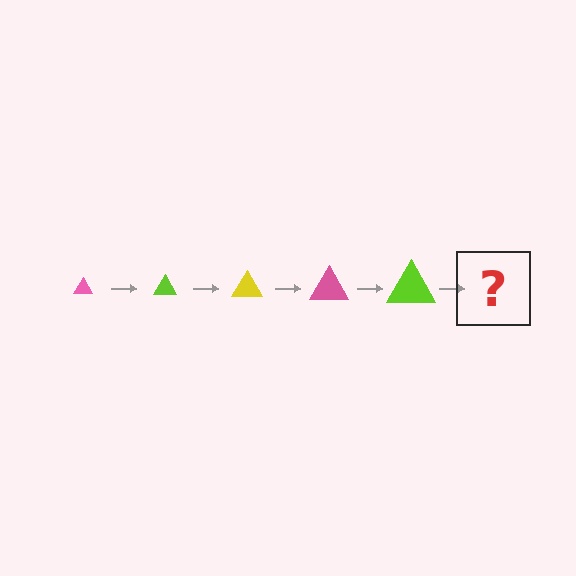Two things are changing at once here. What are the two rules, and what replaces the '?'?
The two rules are that the triangle grows larger each step and the color cycles through pink, lime, and yellow. The '?' should be a yellow triangle, larger than the previous one.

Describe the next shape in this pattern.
It should be a yellow triangle, larger than the previous one.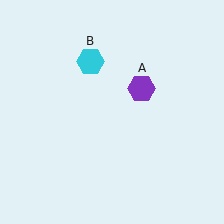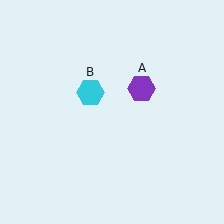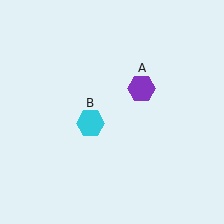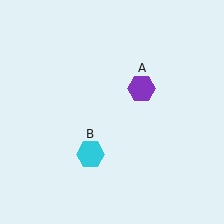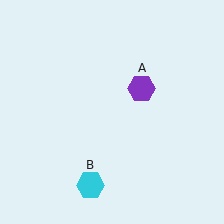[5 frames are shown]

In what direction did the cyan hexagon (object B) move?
The cyan hexagon (object B) moved down.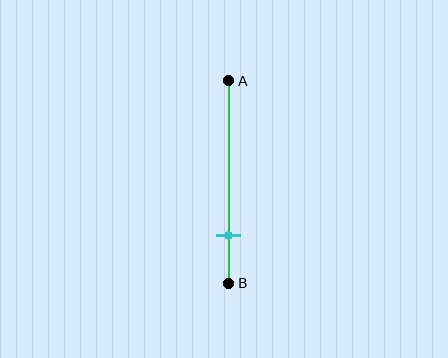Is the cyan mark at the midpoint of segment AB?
No, the mark is at about 75% from A, not at the 50% midpoint.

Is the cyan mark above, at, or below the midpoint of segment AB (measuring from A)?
The cyan mark is below the midpoint of segment AB.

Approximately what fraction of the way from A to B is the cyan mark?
The cyan mark is approximately 75% of the way from A to B.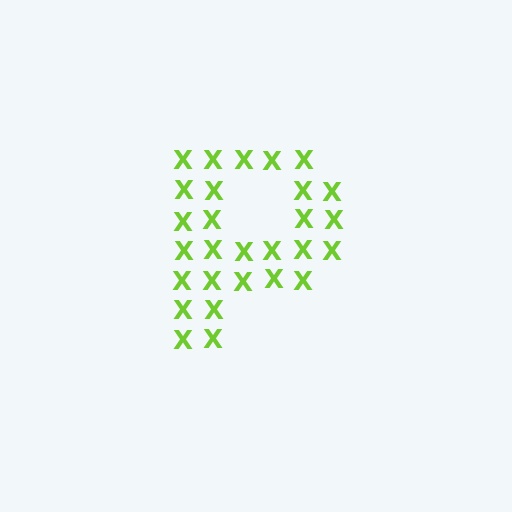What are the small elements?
The small elements are letter X's.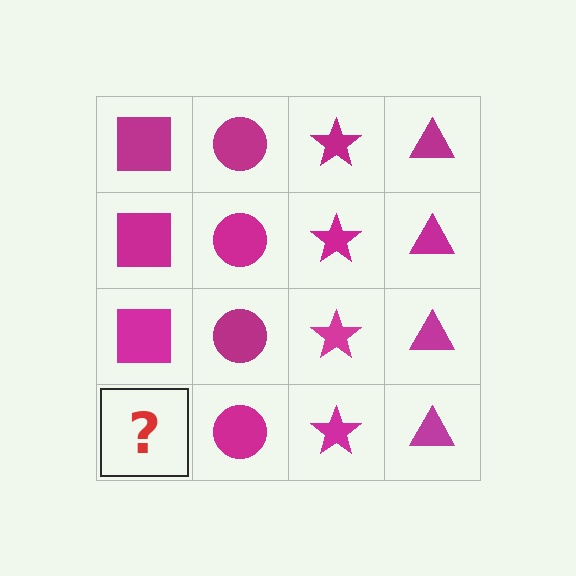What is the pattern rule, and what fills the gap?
The rule is that each column has a consistent shape. The gap should be filled with a magenta square.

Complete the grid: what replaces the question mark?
The question mark should be replaced with a magenta square.